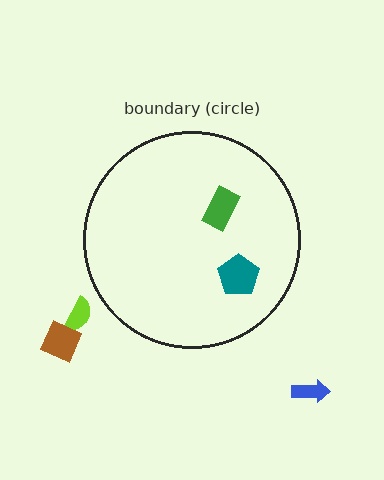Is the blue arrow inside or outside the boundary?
Outside.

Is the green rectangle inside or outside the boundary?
Inside.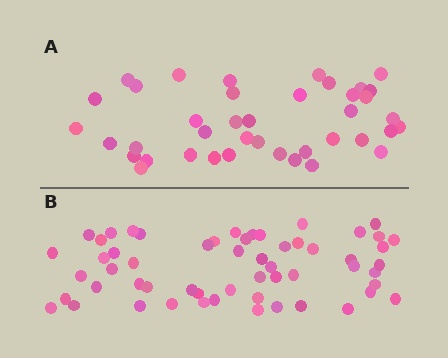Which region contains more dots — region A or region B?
Region B (the bottom region) has more dots.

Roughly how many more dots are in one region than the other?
Region B has approximately 15 more dots than region A.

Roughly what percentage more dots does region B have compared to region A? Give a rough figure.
About 40% more.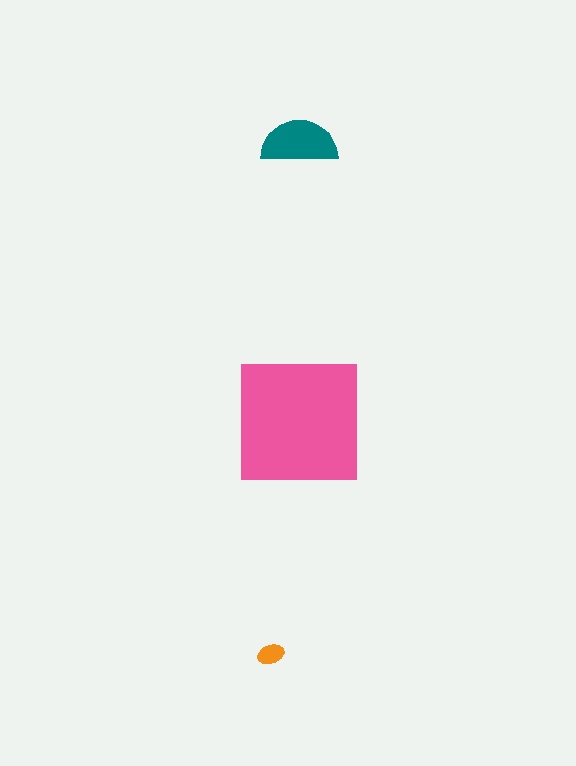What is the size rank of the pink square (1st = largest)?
1st.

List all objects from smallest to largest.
The orange ellipse, the teal semicircle, the pink square.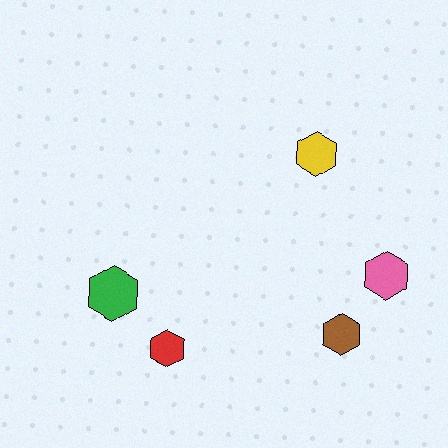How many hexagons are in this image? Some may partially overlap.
There are 5 hexagons.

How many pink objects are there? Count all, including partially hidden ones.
There is 1 pink object.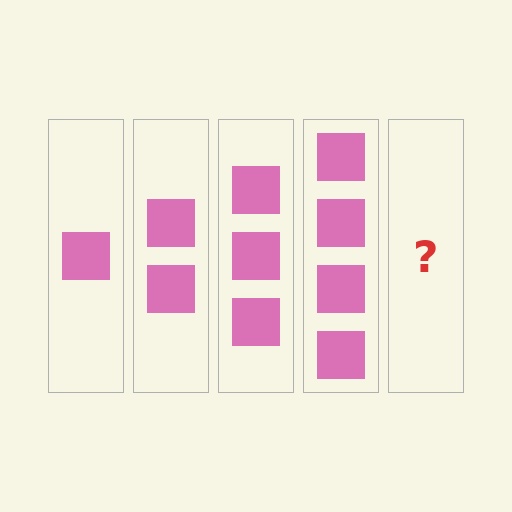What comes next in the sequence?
The next element should be 5 squares.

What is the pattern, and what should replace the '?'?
The pattern is that each step adds one more square. The '?' should be 5 squares.